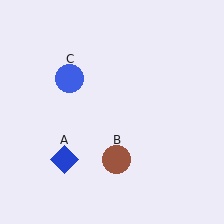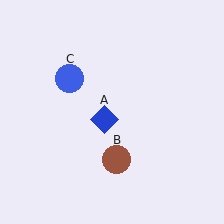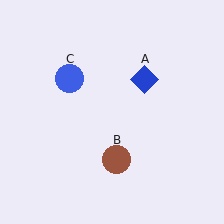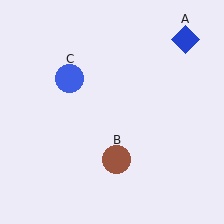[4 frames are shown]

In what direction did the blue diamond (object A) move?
The blue diamond (object A) moved up and to the right.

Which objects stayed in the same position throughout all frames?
Brown circle (object B) and blue circle (object C) remained stationary.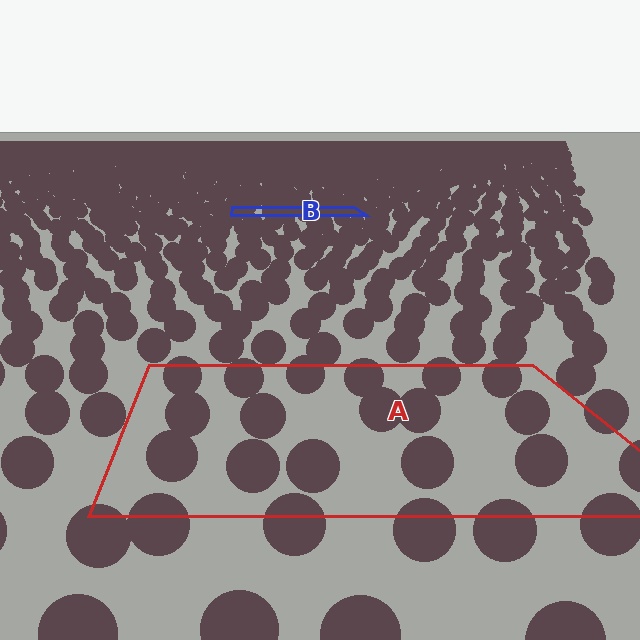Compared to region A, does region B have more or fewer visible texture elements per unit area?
Region B has more texture elements per unit area — they are packed more densely because it is farther away.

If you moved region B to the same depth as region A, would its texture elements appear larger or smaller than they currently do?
They would appear larger. At a closer depth, the same texture elements are projected at a bigger on-screen size.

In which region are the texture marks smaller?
The texture marks are smaller in region B, because it is farther away.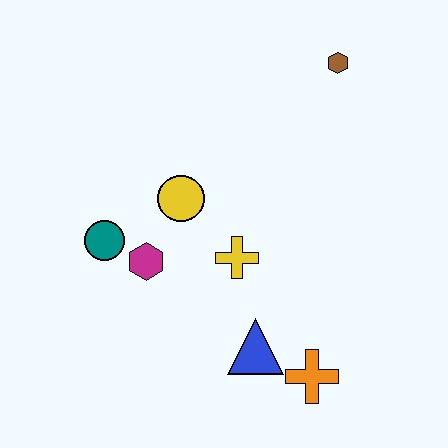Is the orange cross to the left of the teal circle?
No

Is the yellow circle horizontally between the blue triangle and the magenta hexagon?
Yes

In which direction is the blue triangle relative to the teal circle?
The blue triangle is to the right of the teal circle.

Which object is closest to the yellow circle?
The magenta hexagon is closest to the yellow circle.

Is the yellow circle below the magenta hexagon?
No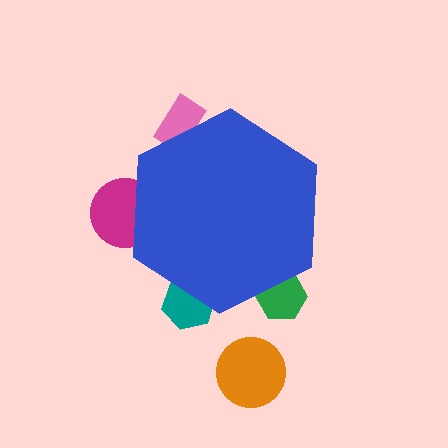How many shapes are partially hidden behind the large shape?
4 shapes are partially hidden.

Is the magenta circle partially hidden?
Yes, the magenta circle is partially hidden behind the blue hexagon.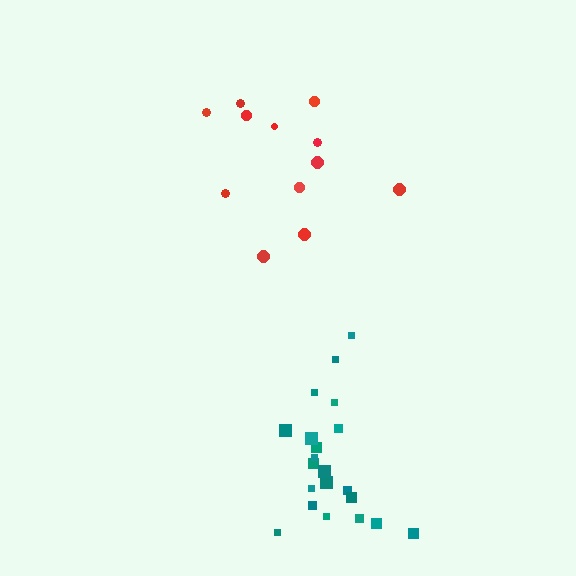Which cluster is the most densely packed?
Teal.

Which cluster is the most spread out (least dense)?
Red.